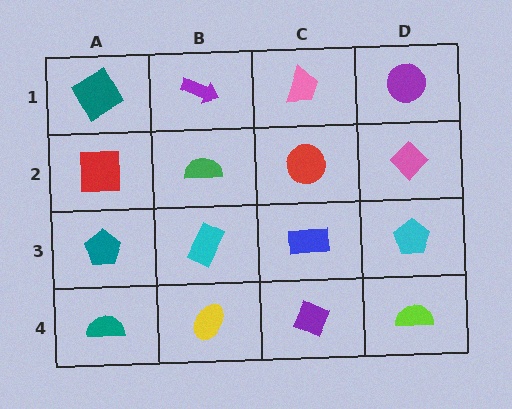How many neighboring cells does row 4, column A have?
2.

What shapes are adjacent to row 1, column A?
A red square (row 2, column A), a purple arrow (row 1, column B).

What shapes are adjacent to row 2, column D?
A purple circle (row 1, column D), a cyan pentagon (row 3, column D), a red circle (row 2, column C).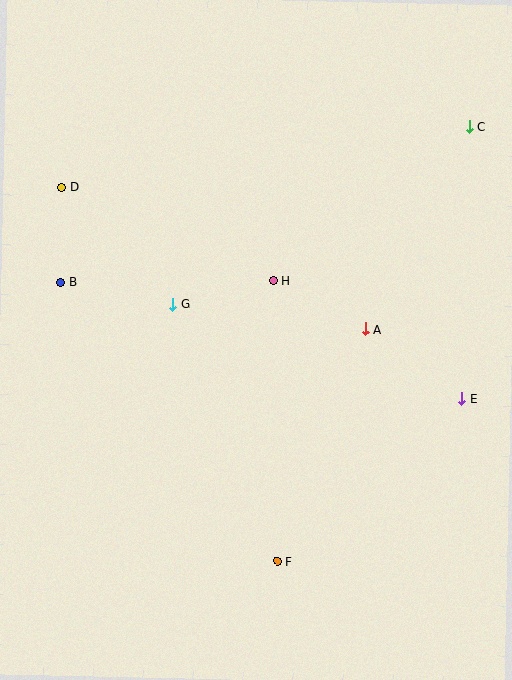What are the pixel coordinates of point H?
Point H is at (274, 281).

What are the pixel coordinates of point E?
Point E is at (462, 399).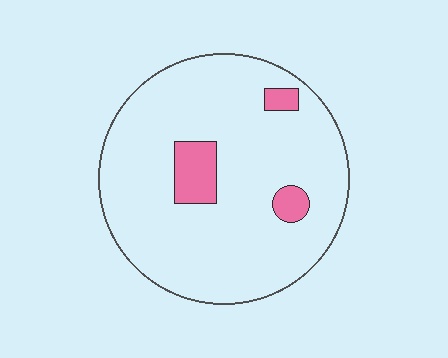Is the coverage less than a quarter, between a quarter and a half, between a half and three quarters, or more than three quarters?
Less than a quarter.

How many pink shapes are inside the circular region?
3.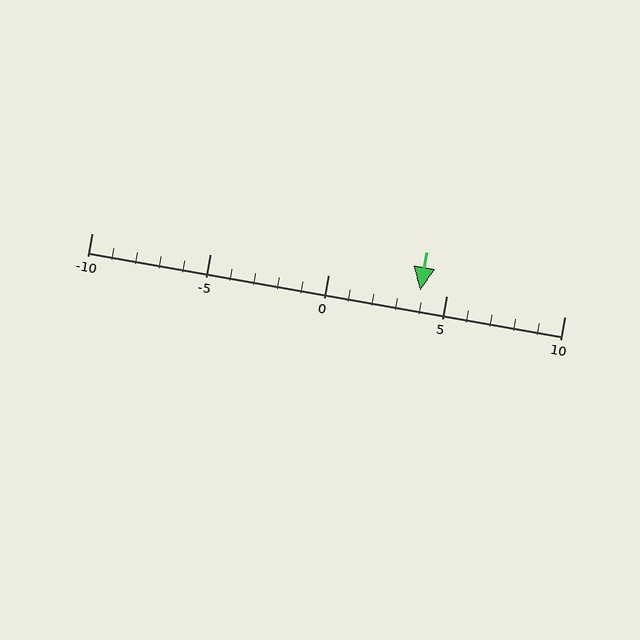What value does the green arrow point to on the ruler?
The green arrow points to approximately 4.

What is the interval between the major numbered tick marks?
The major tick marks are spaced 5 units apart.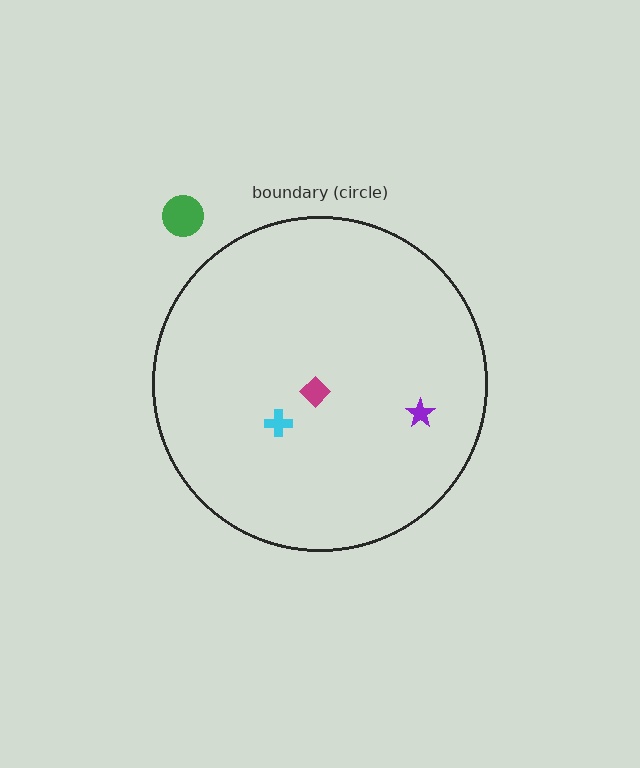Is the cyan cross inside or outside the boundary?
Inside.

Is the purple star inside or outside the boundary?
Inside.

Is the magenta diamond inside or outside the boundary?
Inside.